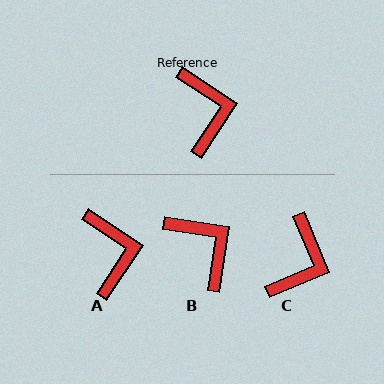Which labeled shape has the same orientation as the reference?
A.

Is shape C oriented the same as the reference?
No, it is off by about 34 degrees.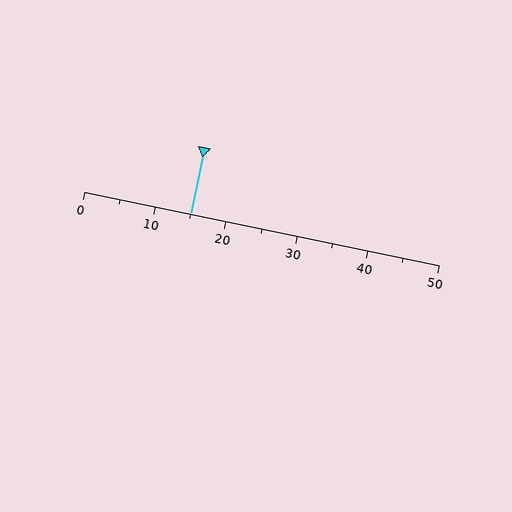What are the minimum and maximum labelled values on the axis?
The axis runs from 0 to 50.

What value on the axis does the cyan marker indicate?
The marker indicates approximately 15.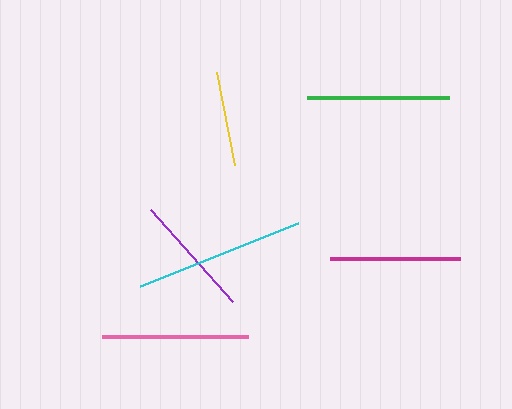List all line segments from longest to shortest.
From longest to shortest: cyan, pink, green, magenta, purple, yellow.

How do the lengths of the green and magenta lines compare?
The green and magenta lines are approximately the same length.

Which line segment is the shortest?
The yellow line is the shortest at approximately 95 pixels.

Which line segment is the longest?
The cyan line is the longest at approximately 170 pixels.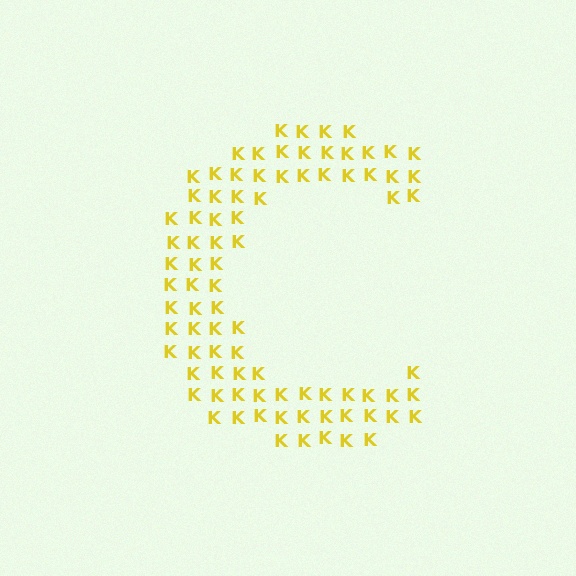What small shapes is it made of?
It is made of small letter K's.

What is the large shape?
The large shape is the letter C.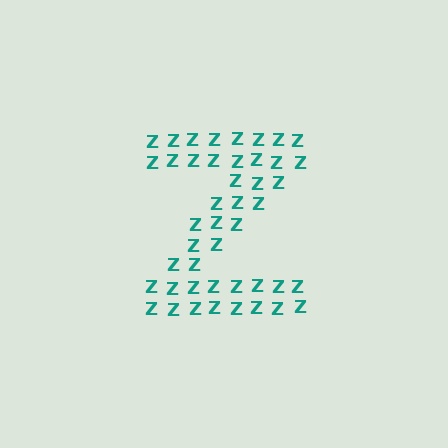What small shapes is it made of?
It is made of small letter Z's.